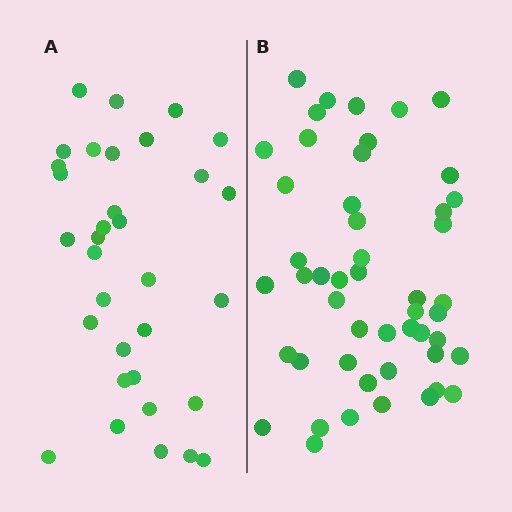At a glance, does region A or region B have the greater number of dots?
Region B (the right region) has more dots.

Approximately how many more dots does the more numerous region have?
Region B has approximately 15 more dots than region A.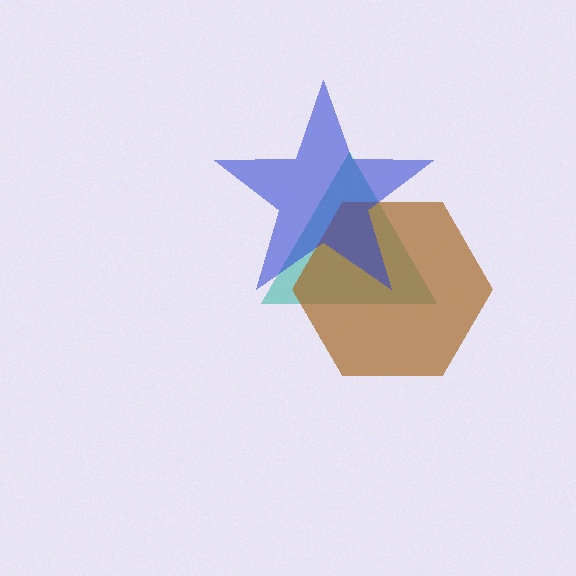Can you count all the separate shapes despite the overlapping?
Yes, there are 3 separate shapes.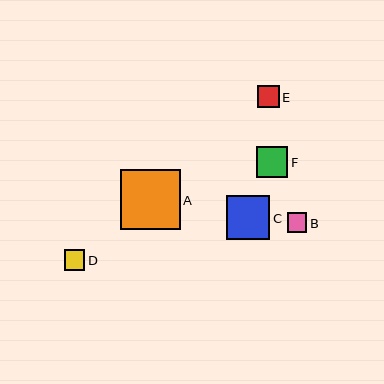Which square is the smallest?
Square B is the smallest with a size of approximately 20 pixels.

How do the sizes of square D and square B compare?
Square D and square B are approximately the same size.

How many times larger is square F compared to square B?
Square F is approximately 1.6 times the size of square B.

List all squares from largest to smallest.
From largest to smallest: A, C, F, E, D, B.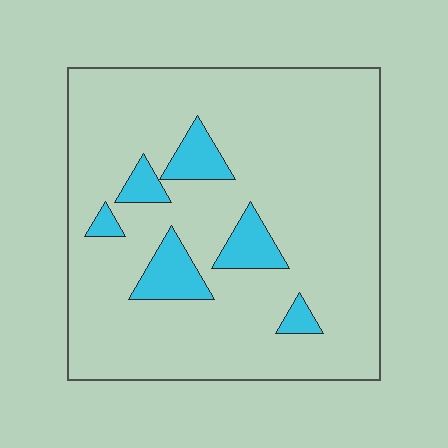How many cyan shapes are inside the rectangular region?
6.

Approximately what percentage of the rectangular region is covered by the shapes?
Approximately 10%.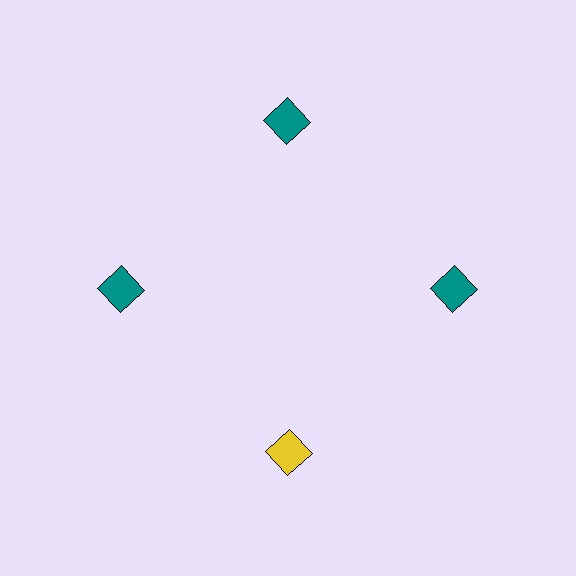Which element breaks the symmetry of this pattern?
The yellow diamond at roughly the 6 o'clock position breaks the symmetry. All other shapes are teal diamonds.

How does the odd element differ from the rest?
It has a different color: yellow instead of teal.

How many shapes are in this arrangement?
There are 4 shapes arranged in a ring pattern.